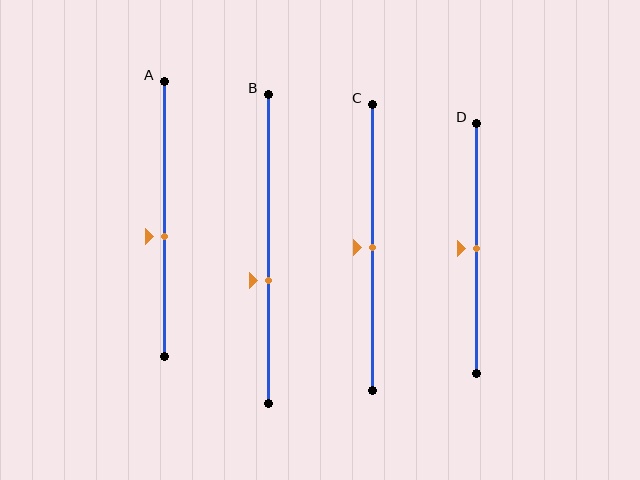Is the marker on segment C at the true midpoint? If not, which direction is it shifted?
Yes, the marker on segment C is at the true midpoint.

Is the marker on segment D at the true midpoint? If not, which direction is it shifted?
Yes, the marker on segment D is at the true midpoint.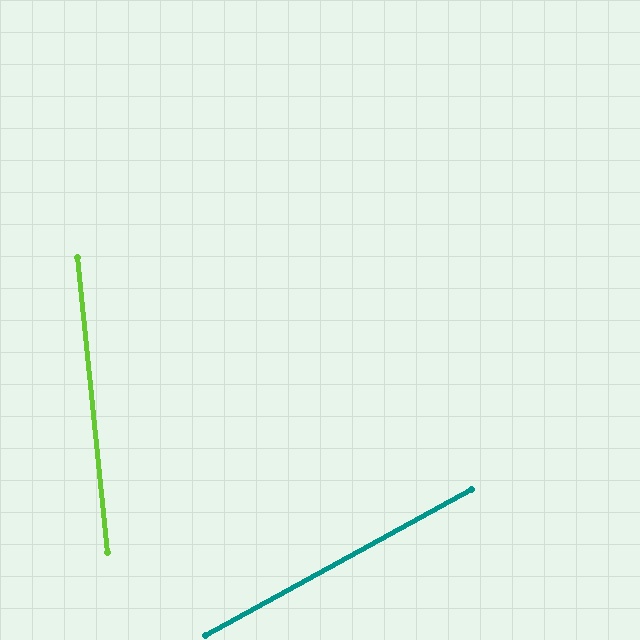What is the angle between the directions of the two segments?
Approximately 67 degrees.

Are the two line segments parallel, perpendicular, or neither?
Neither parallel nor perpendicular — they differ by about 67°.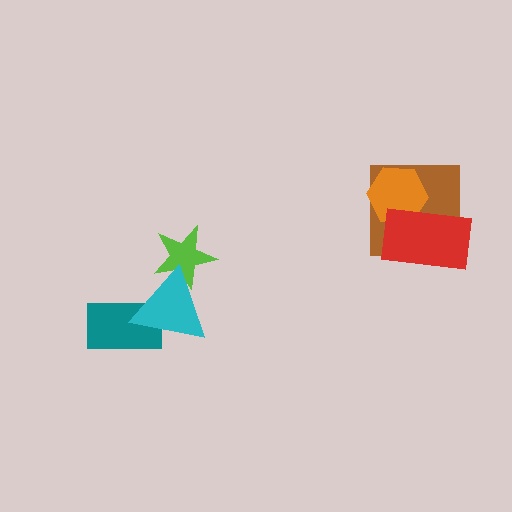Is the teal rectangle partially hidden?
Yes, it is partially covered by another shape.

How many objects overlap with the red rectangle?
2 objects overlap with the red rectangle.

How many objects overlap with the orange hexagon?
2 objects overlap with the orange hexagon.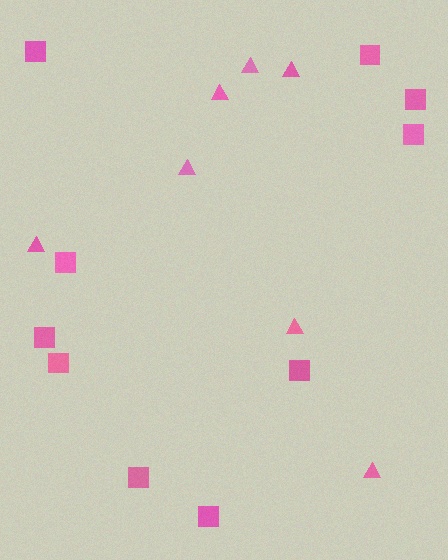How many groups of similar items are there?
There are 2 groups: one group of squares (10) and one group of triangles (7).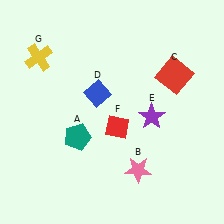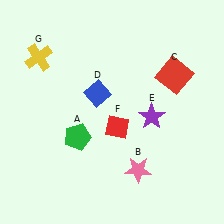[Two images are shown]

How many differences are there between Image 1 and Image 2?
There is 1 difference between the two images.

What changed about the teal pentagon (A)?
In Image 1, A is teal. In Image 2, it changed to green.